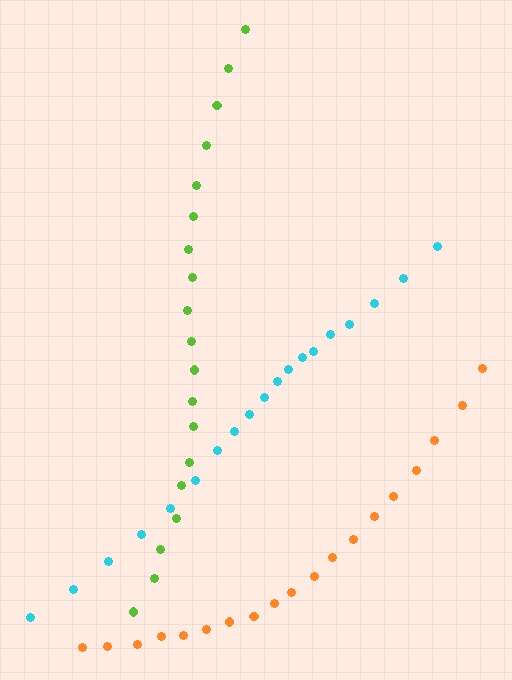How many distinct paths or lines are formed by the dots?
There are 3 distinct paths.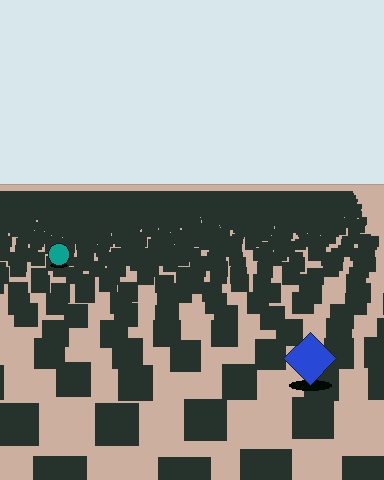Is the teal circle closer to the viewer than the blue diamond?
No. The blue diamond is closer — you can tell from the texture gradient: the ground texture is coarser near it.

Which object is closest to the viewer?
The blue diamond is closest. The texture marks near it are larger and more spread out.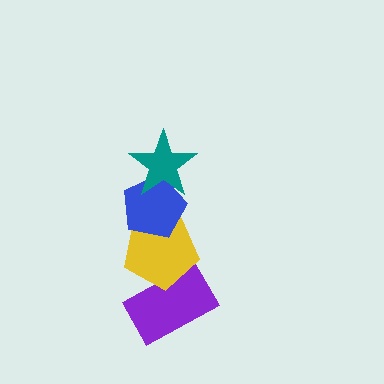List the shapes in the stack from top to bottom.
From top to bottom: the teal star, the blue pentagon, the yellow pentagon, the purple rectangle.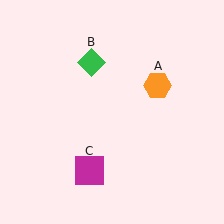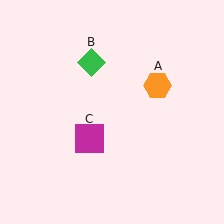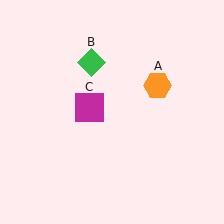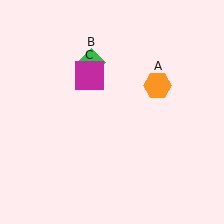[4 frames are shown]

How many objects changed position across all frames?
1 object changed position: magenta square (object C).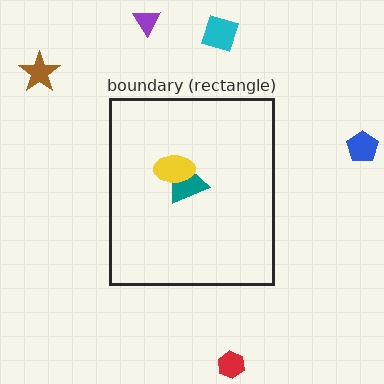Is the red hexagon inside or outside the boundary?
Outside.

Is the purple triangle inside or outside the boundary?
Outside.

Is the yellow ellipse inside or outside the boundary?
Inside.